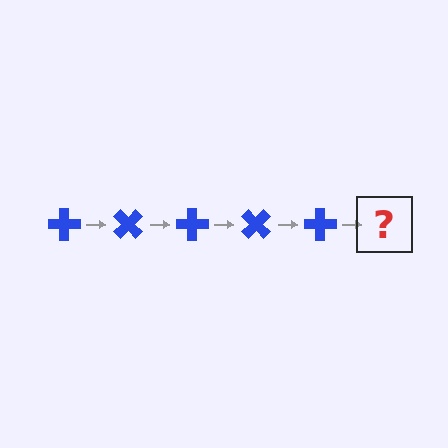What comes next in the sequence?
The next element should be a blue cross rotated 225 degrees.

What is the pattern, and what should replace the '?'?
The pattern is that the cross rotates 45 degrees each step. The '?' should be a blue cross rotated 225 degrees.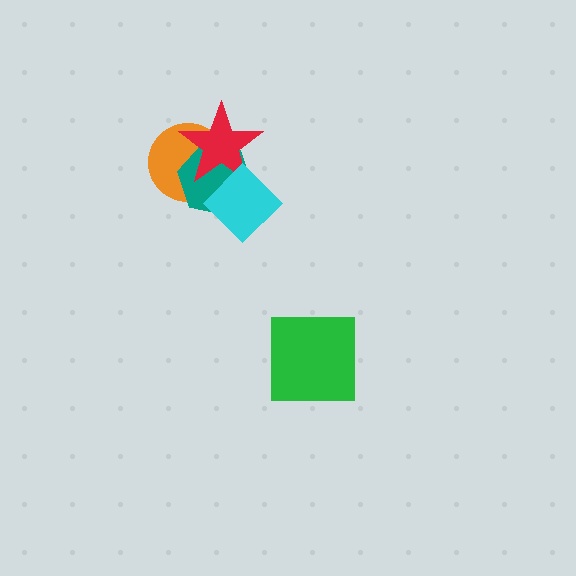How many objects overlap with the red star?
3 objects overlap with the red star.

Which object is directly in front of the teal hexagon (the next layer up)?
The red star is directly in front of the teal hexagon.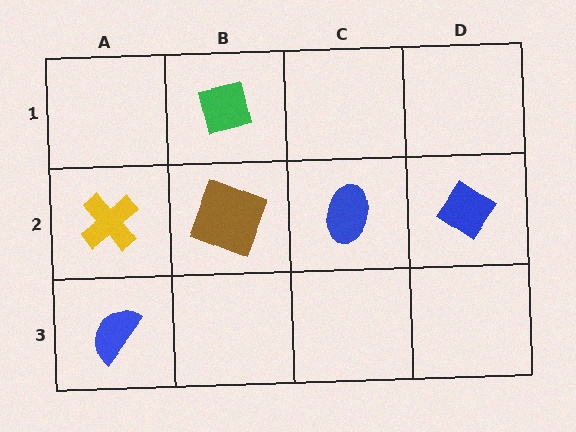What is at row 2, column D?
A blue diamond.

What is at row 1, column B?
A green square.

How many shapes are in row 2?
4 shapes.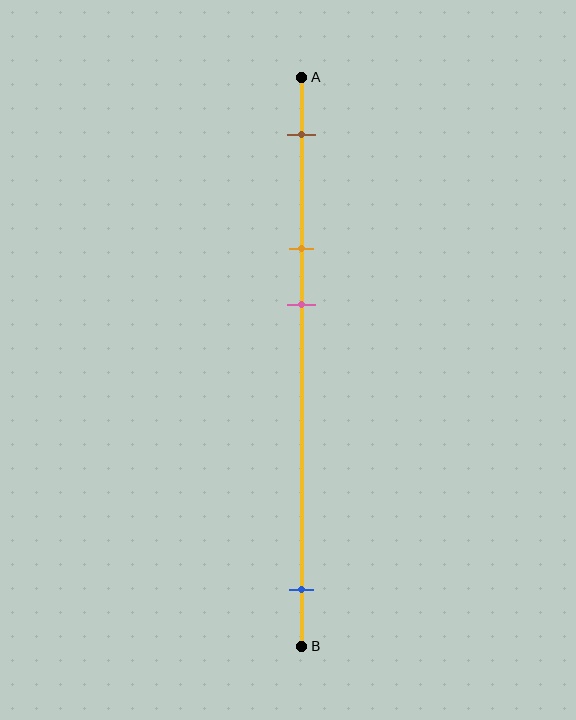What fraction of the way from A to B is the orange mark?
The orange mark is approximately 30% (0.3) of the way from A to B.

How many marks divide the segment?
There are 4 marks dividing the segment.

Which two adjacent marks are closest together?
The orange and pink marks are the closest adjacent pair.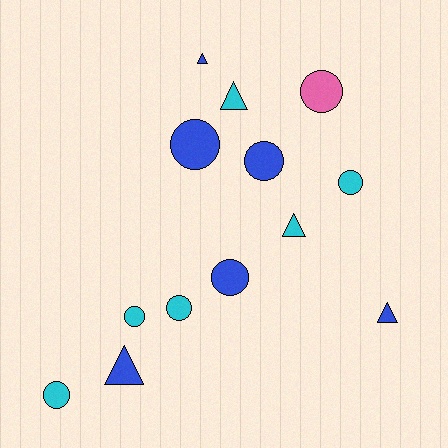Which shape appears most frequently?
Circle, with 8 objects.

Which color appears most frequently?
Cyan, with 6 objects.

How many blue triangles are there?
There are 3 blue triangles.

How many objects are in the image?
There are 13 objects.